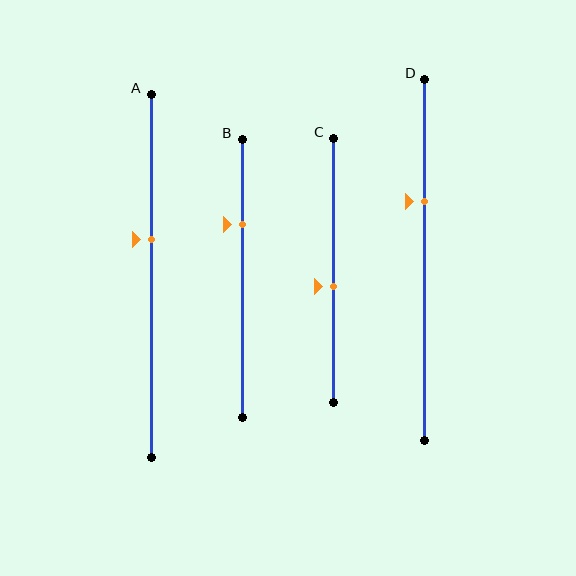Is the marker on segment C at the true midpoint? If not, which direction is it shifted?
No, the marker on segment C is shifted downward by about 6% of the segment length.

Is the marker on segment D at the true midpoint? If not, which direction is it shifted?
No, the marker on segment D is shifted upward by about 16% of the segment length.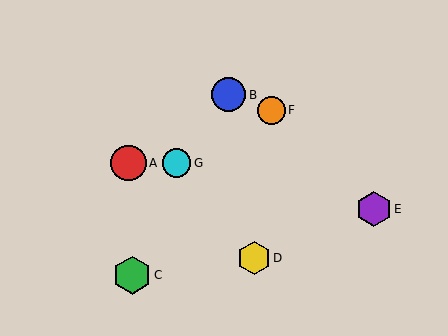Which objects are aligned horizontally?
Objects A, G are aligned horizontally.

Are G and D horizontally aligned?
No, G is at y≈163 and D is at y≈258.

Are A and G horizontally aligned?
Yes, both are at y≈163.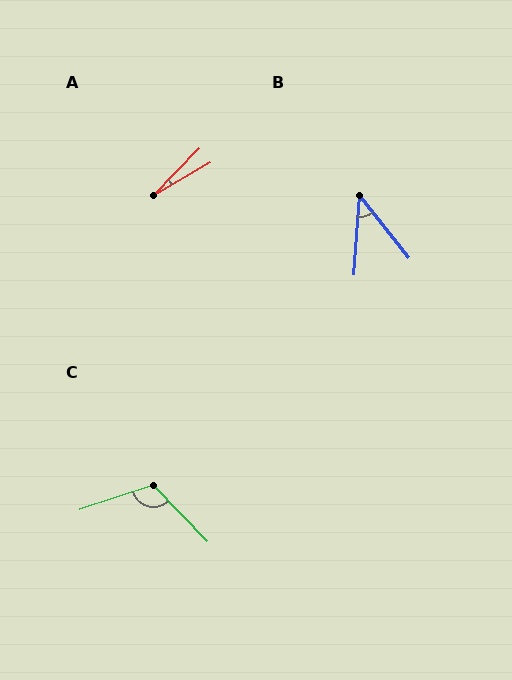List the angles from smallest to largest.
A (15°), B (43°), C (115°).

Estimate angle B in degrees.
Approximately 43 degrees.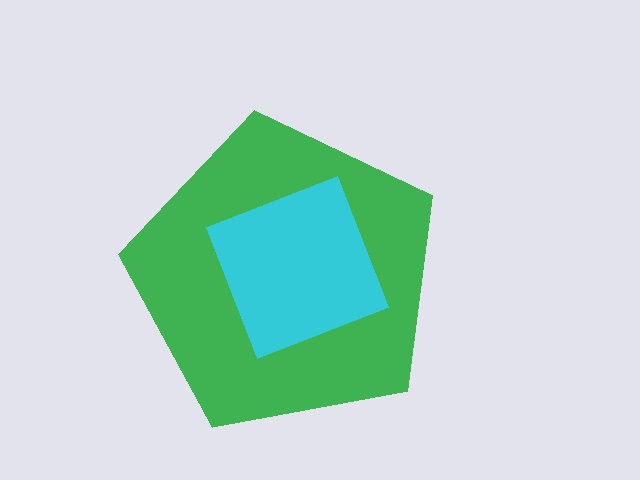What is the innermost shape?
The cyan diamond.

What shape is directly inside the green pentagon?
The cyan diamond.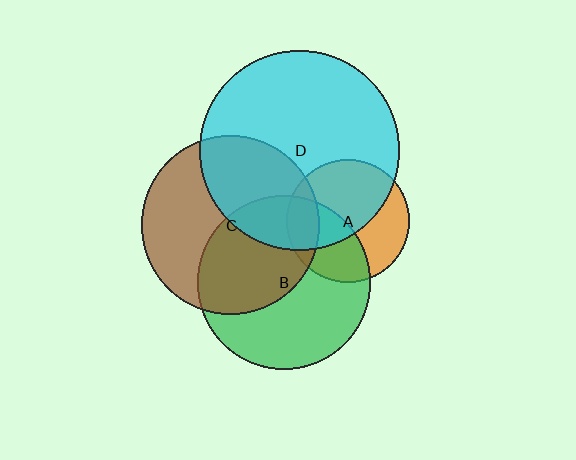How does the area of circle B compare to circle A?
Approximately 2.0 times.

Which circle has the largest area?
Circle D (cyan).